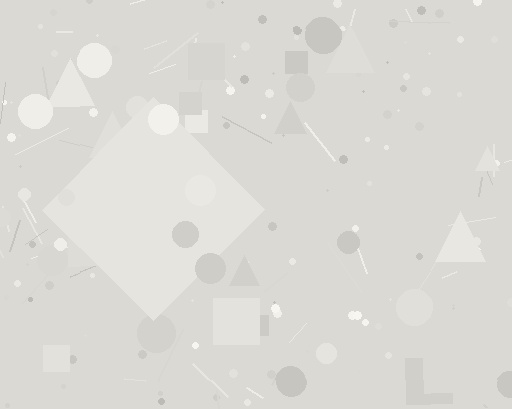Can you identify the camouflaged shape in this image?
The camouflaged shape is a diamond.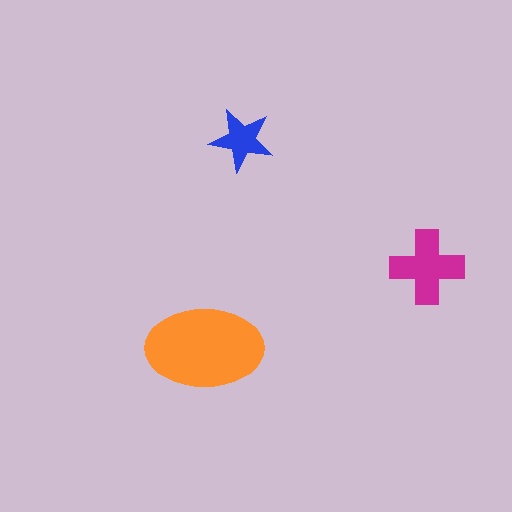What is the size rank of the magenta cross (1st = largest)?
2nd.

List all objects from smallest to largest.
The blue star, the magenta cross, the orange ellipse.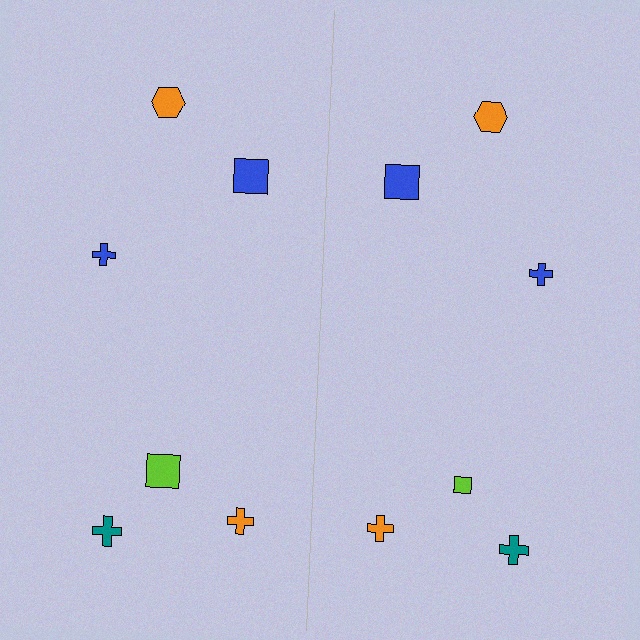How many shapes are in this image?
There are 12 shapes in this image.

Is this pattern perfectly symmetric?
No, the pattern is not perfectly symmetric. The lime square on the right side has a different size than its mirror counterpart.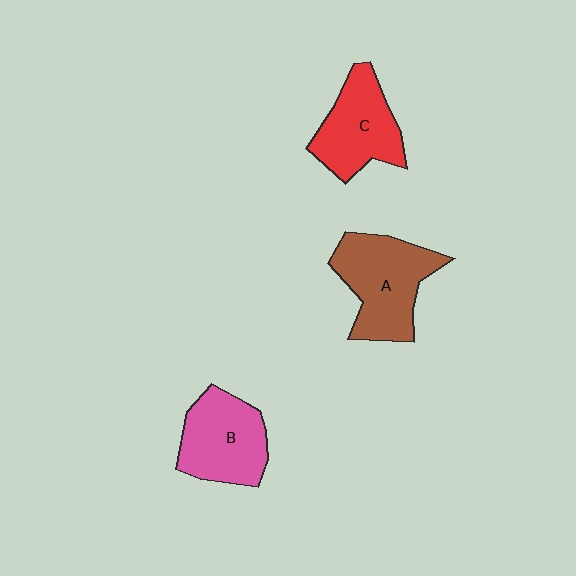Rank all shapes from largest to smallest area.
From largest to smallest: A (brown), B (pink), C (red).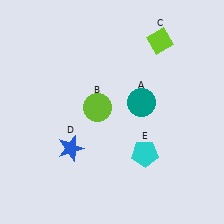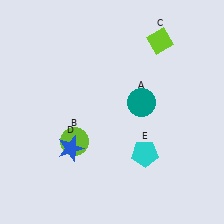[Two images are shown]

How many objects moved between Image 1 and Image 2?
1 object moved between the two images.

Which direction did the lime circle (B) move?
The lime circle (B) moved down.